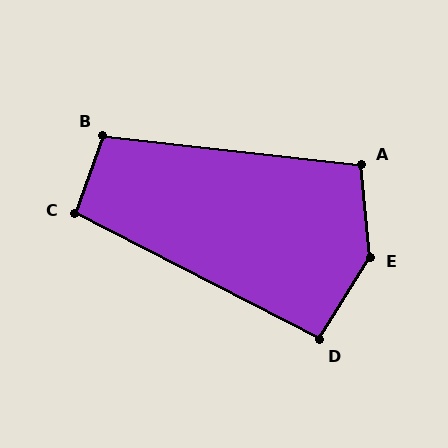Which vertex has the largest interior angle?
E, at approximately 143 degrees.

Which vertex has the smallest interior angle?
D, at approximately 94 degrees.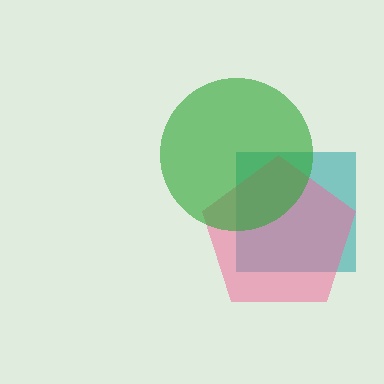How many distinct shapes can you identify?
There are 3 distinct shapes: a teal square, a pink pentagon, a green circle.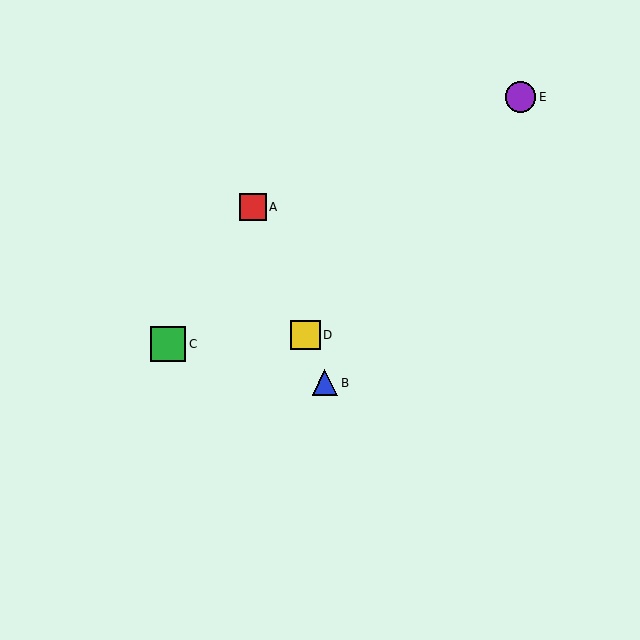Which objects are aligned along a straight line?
Objects A, B, D are aligned along a straight line.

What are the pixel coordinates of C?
Object C is at (168, 344).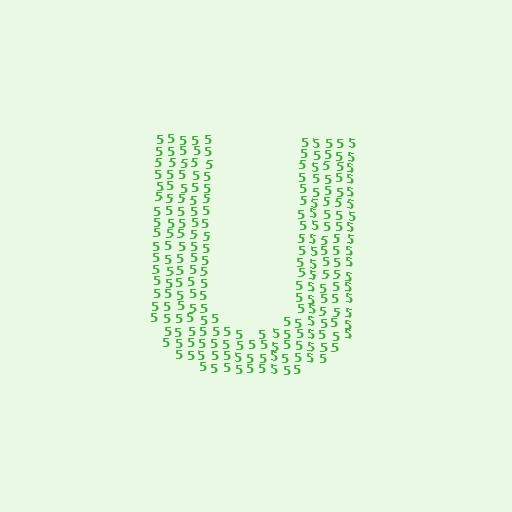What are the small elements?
The small elements are digit 5's.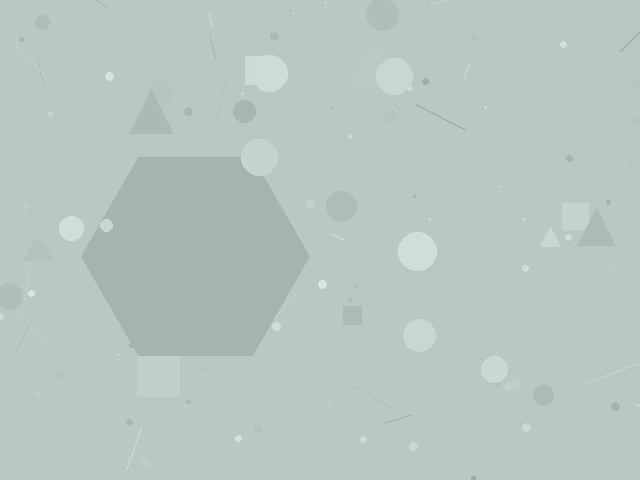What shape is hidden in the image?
A hexagon is hidden in the image.